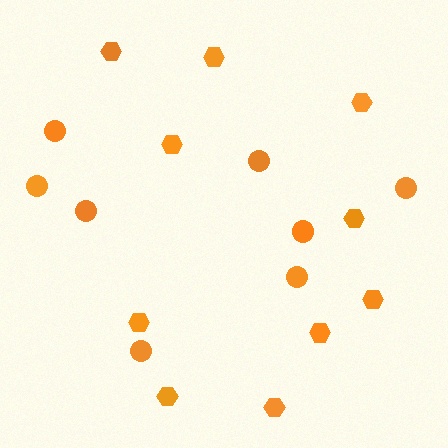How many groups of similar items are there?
There are 2 groups: one group of hexagons (10) and one group of circles (8).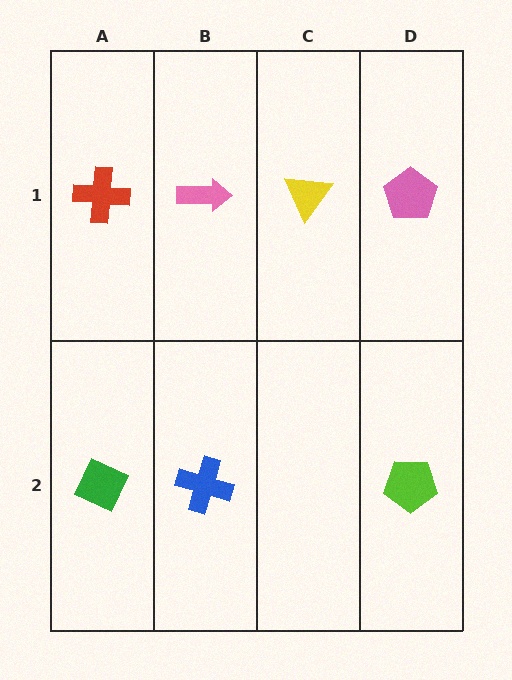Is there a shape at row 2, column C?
No, that cell is empty.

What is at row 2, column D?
A lime pentagon.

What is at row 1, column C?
A yellow triangle.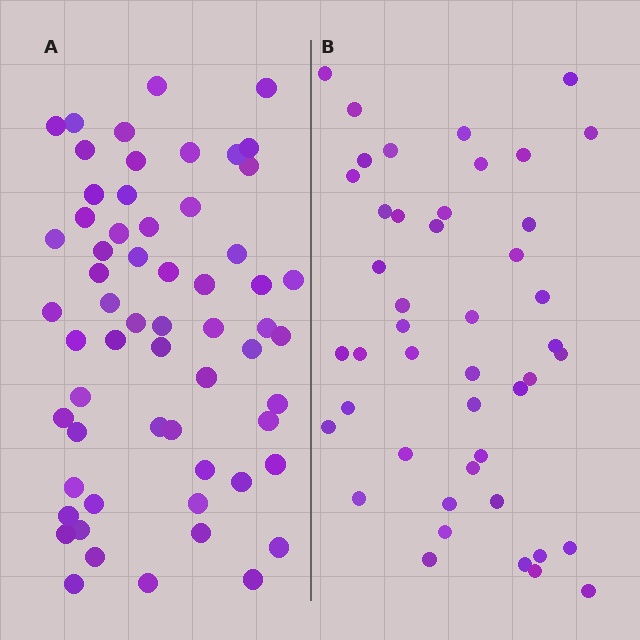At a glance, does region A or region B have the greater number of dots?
Region A (the left region) has more dots.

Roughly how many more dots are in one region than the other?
Region A has approximately 15 more dots than region B.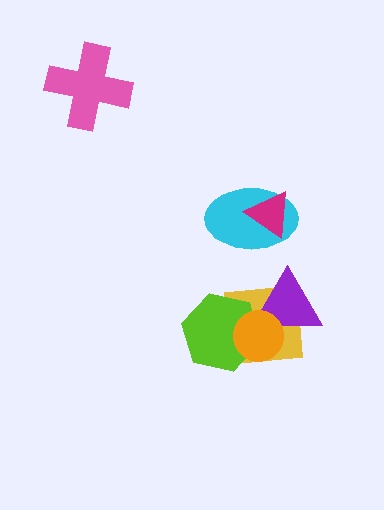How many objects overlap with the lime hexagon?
3 objects overlap with the lime hexagon.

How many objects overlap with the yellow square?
3 objects overlap with the yellow square.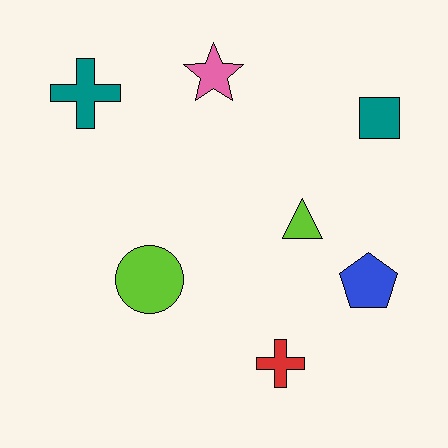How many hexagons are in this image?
There are no hexagons.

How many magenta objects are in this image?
There are no magenta objects.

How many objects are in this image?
There are 7 objects.